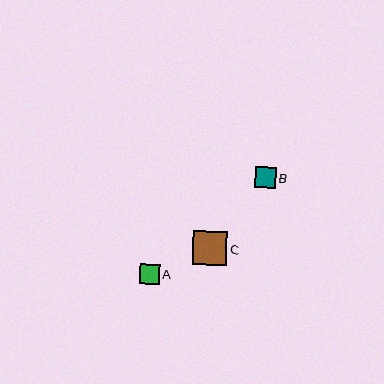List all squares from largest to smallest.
From largest to smallest: C, B, A.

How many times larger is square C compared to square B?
Square C is approximately 1.7 times the size of square B.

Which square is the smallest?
Square A is the smallest with a size of approximately 20 pixels.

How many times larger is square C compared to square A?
Square C is approximately 1.7 times the size of square A.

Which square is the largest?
Square C is the largest with a size of approximately 34 pixels.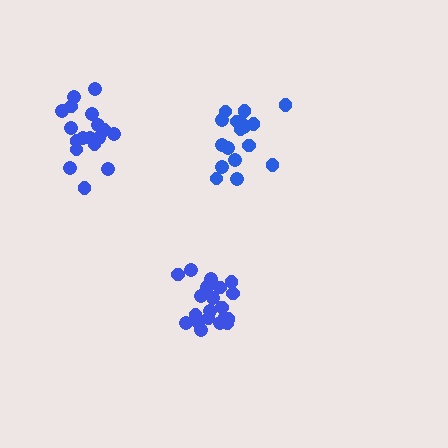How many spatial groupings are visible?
There are 3 spatial groupings.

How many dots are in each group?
Group 1: 20 dots, Group 2: 17 dots, Group 3: 18 dots (55 total).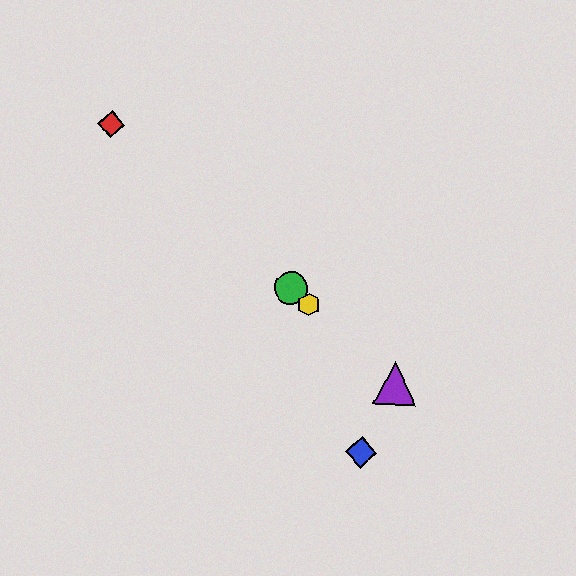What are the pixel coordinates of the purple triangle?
The purple triangle is at (395, 383).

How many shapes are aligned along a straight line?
4 shapes (the red diamond, the green circle, the yellow hexagon, the purple triangle) are aligned along a straight line.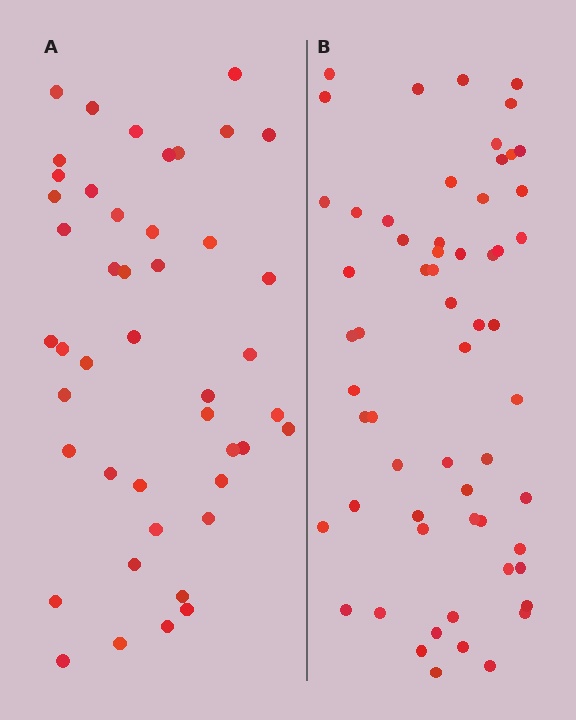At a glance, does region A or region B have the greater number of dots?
Region B (the right region) has more dots.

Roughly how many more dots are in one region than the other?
Region B has approximately 15 more dots than region A.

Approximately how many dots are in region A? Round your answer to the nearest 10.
About 40 dots. (The exact count is 45, which rounds to 40.)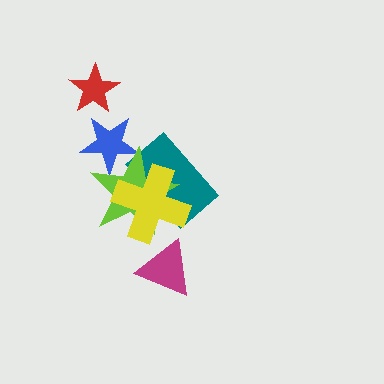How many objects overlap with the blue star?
1 object overlaps with the blue star.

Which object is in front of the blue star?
The lime star is in front of the blue star.